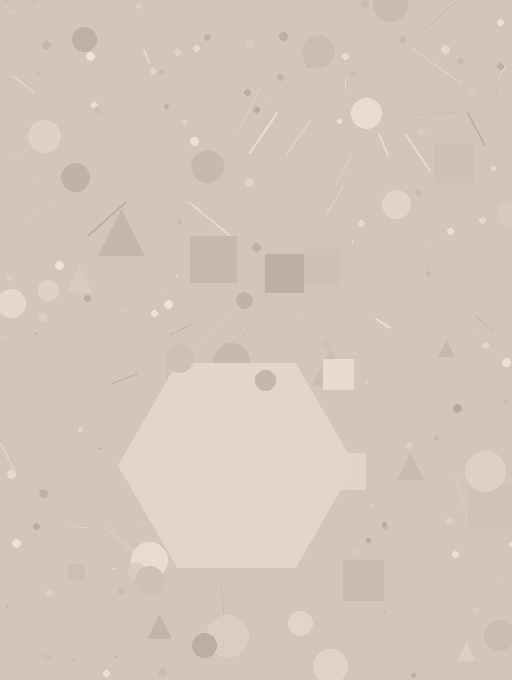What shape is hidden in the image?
A hexagon is hidden in the image.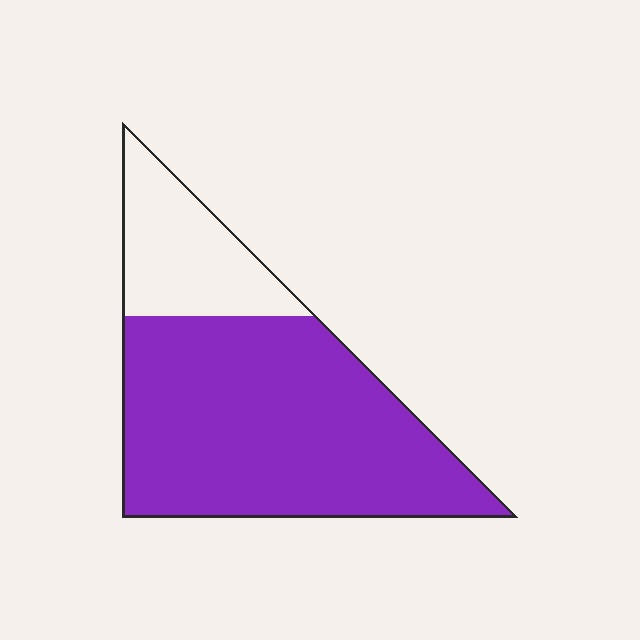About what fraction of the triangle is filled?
About three quarters (3/4).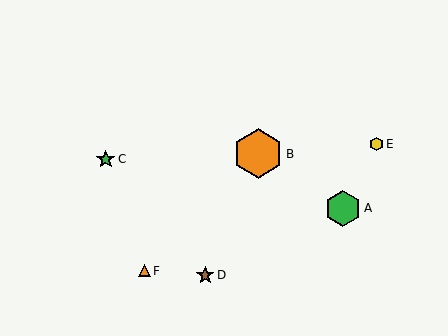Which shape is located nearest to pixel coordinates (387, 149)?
The yellow hexagon (labeled E) at (376, 144) is nearest to that location.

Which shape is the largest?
The orange hexagon (labeled B) is the largest.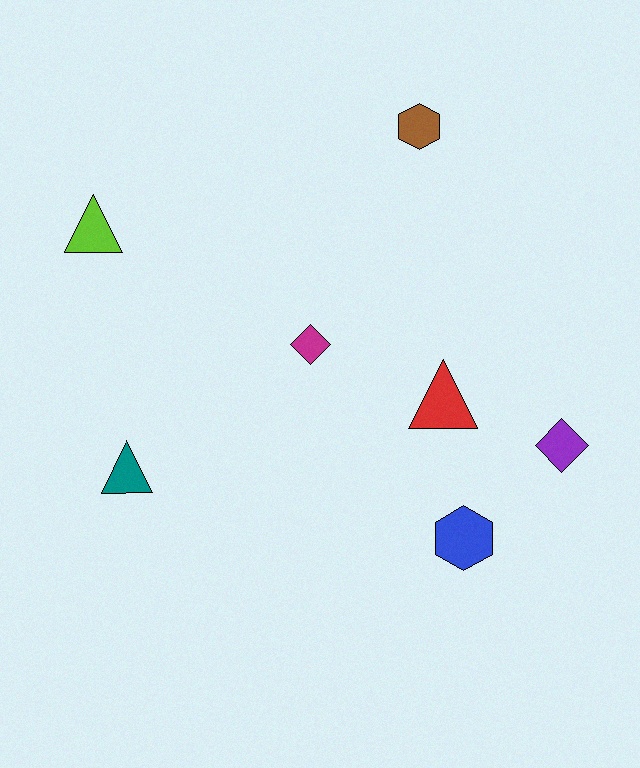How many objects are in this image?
There are 7 objects.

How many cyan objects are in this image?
There are no cyan objects.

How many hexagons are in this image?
There are 2 hexagons.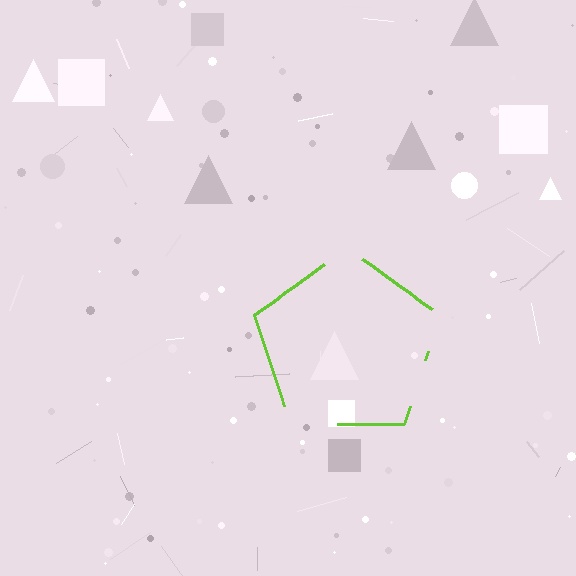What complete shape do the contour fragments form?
The contour fragments form a pentagon.